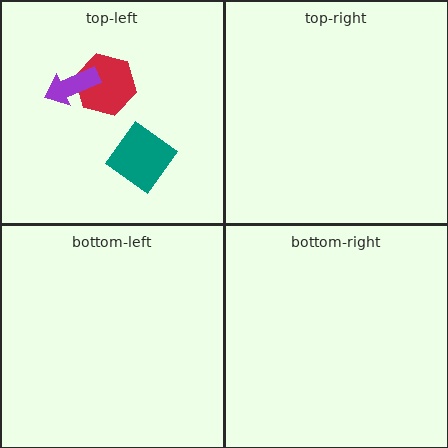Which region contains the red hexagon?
The top-left region.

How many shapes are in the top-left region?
3.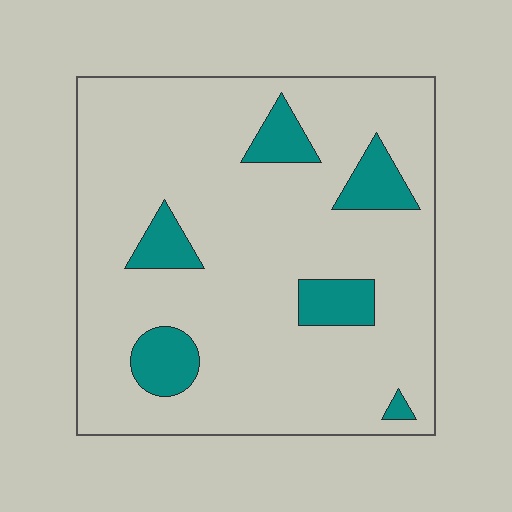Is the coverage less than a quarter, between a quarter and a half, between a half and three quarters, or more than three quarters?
Less than a quarter.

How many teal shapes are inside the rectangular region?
6.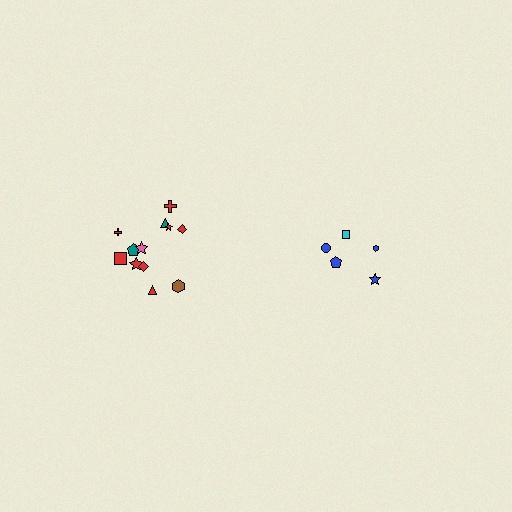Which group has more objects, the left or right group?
The left group.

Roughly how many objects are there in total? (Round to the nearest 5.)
Roughly 15 objects in total.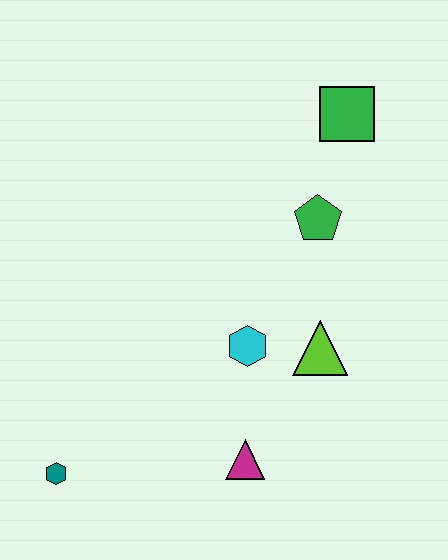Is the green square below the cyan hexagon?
No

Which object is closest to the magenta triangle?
The cyan hexagon is closest to the magenta triangle.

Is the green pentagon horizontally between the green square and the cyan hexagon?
Yes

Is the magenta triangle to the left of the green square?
Yes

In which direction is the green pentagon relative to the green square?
The green pentagon is below the green square.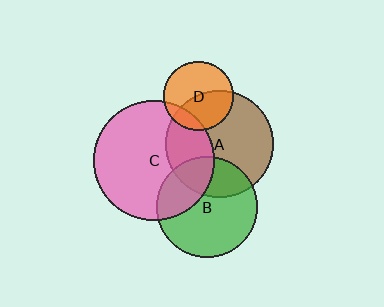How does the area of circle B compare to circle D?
Approximately 2.1 times.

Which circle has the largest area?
Circle C (pink).